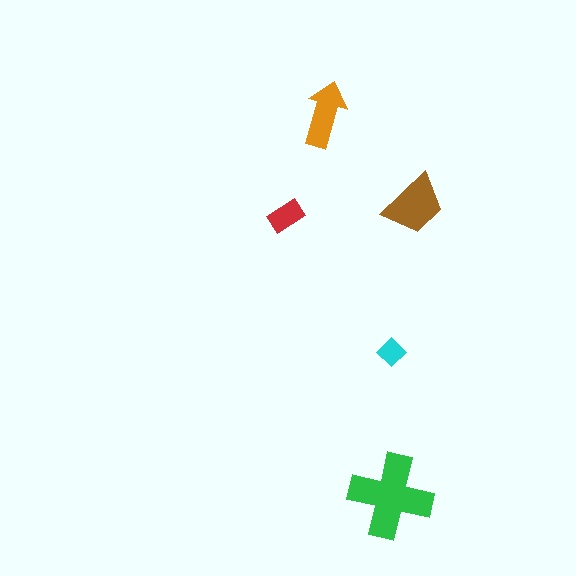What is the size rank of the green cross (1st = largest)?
1st.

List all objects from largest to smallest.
The green cross, the brown trapezoid, the orange arrow, the red rectangle, the cyan diamond.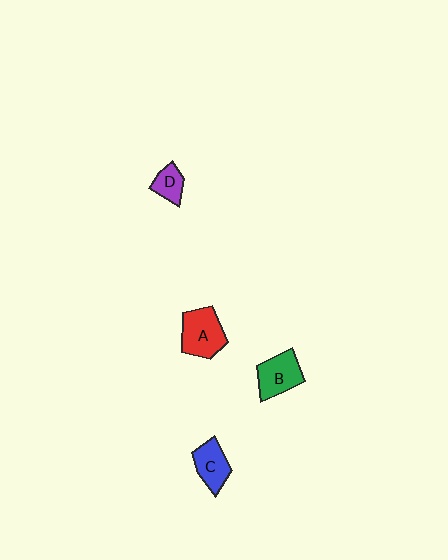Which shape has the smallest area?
Shape D (purple).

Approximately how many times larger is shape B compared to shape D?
Approximately 1.7 times.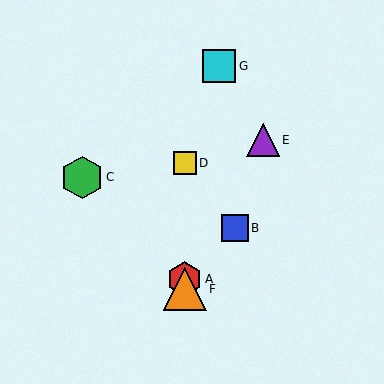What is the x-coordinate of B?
Object B is at x≈235.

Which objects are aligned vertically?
Objects A, D, F are aligned vertically.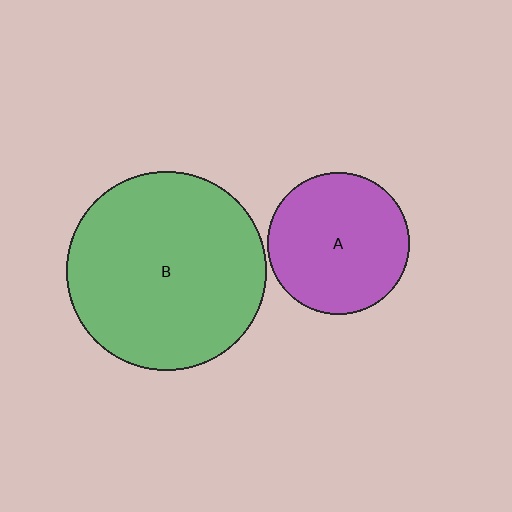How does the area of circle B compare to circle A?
Approximately 2.0 times.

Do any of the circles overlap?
No, none of the circles overlap.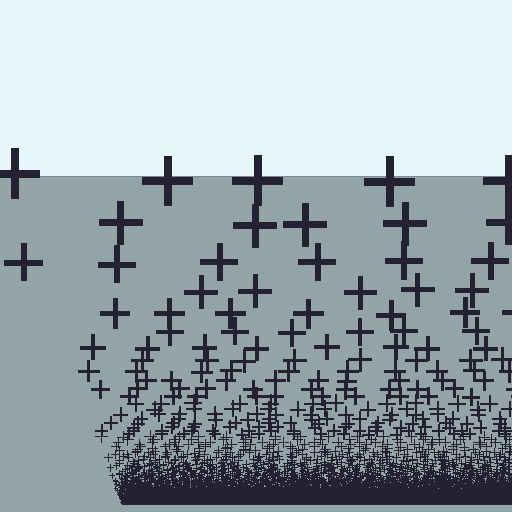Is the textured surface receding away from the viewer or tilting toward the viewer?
The surface appears to tilt toward the viewer. Texture elements get larger and sparser toward the top.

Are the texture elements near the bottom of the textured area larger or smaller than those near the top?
Smaller. The gradient is inverted — elements near the bottom are smaller and denser.